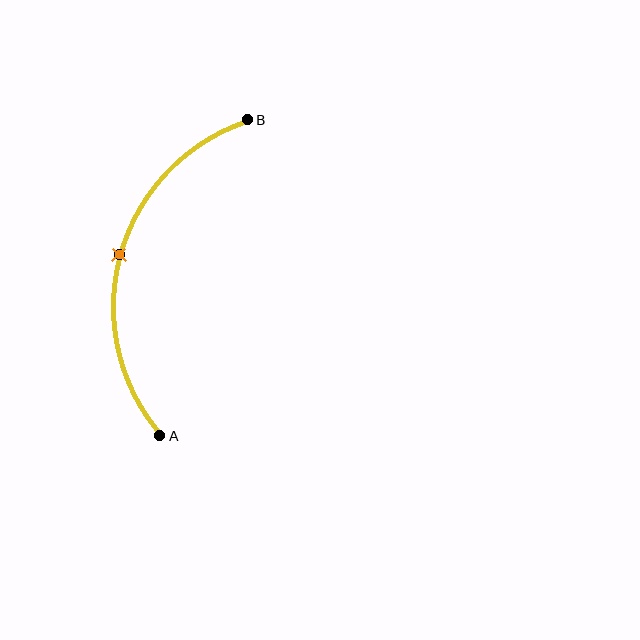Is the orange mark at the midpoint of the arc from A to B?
Yes. The orange mark lies on the arc at equal arc-length from both A and B — it is the arc midpoint.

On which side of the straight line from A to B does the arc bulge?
The arc bulges to the left of the straight line connecting A and B.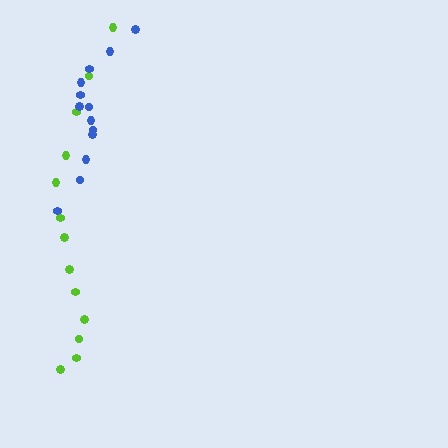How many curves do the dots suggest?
There are 2 distinct paths.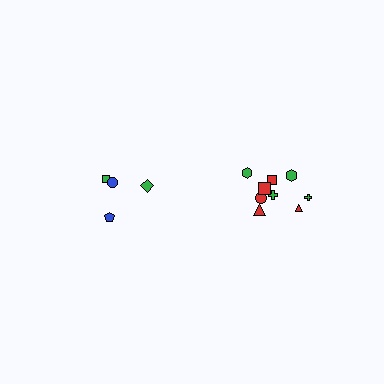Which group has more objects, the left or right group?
The right group.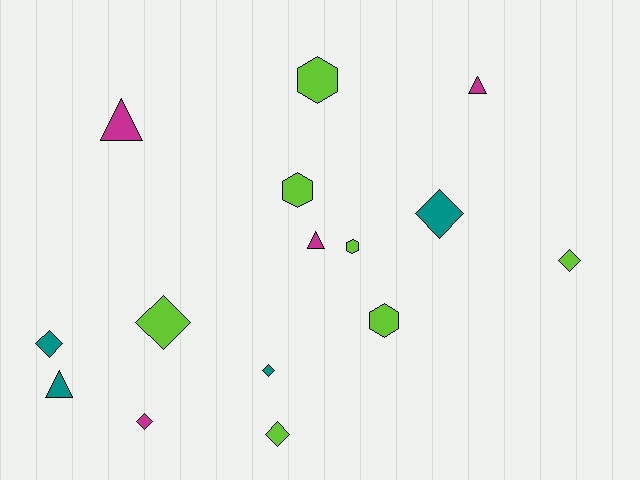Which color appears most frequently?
Lime, with 7 objects.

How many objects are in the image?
There are 15 objects.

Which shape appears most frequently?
Diamond, with 7 objects.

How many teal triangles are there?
There is 1 teal triangle.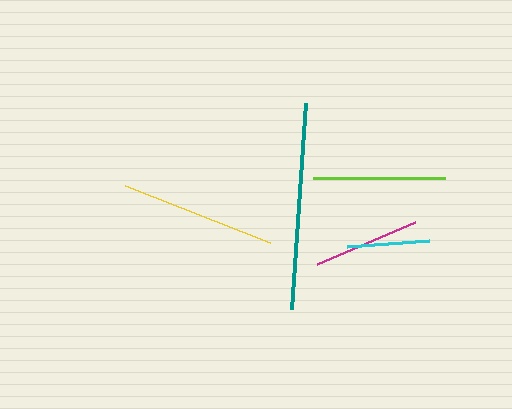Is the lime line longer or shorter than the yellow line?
The yellow line is longer than the lime line.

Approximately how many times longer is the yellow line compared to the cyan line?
The yellow line is approximately 1.9 times the length of the cyan line.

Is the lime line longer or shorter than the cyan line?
The lime line is longer than the cyan line.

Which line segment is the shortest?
The cyan line is the shortest at approximately 82 pixels.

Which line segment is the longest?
The teal line is the longest at approximately 207 pixels.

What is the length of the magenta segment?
The magenta segment is approximately 107 pixels long.